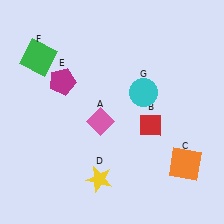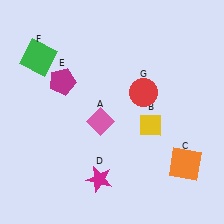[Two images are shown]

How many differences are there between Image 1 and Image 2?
There are 3 differences between the two images.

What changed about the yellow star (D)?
In Image 1, D is yellow. In Image 2, it changed to magenta.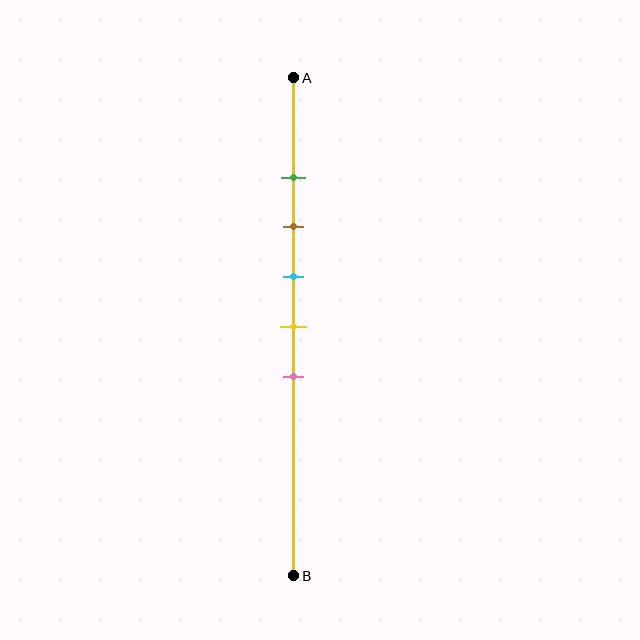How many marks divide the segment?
There are 5 marks dividing the segment.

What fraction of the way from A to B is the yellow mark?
The yellow mark is approximately 50% (0.5) of the way from A to B.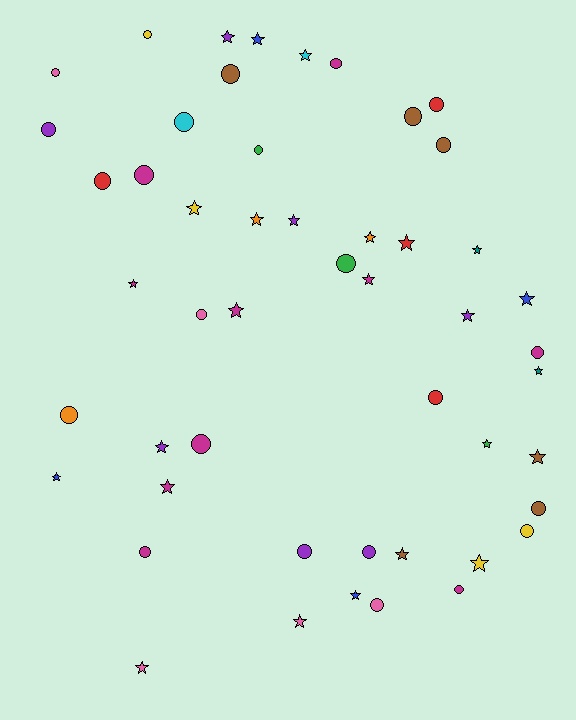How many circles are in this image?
There are 25 circles.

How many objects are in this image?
There are 50 objects.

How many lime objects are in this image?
There are no lime objects.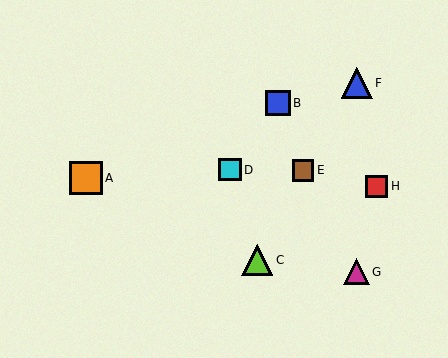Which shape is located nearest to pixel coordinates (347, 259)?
The magenta triangle (labeled G) at (356, 272) is nearest to that location.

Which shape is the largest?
The orange square (labeled A) is the largest.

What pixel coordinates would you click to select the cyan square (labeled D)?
Click at (230, 170) to select the cyan square D.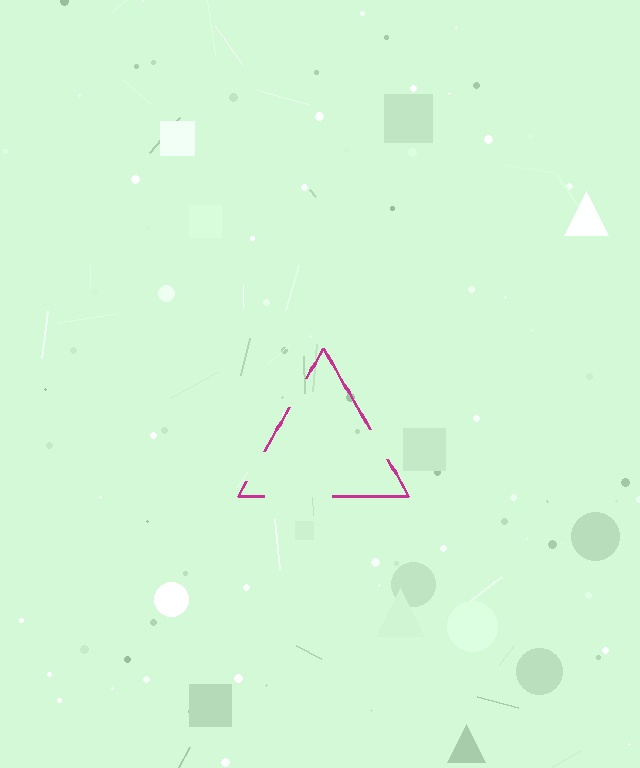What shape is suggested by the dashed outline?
The dashed outline suggests a triangle.